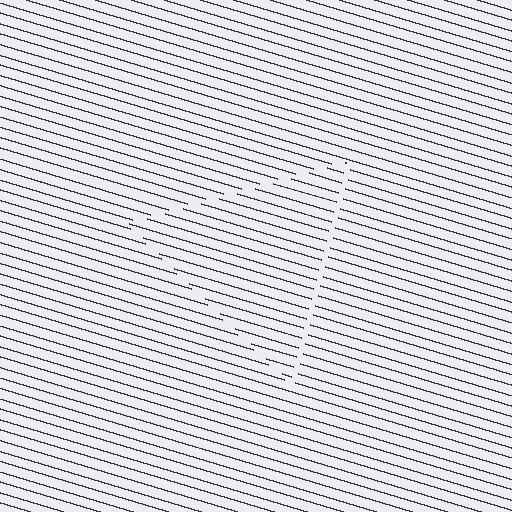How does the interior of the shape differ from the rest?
The interior of the shape contains the same grating, shifted by half a period — the contour is defined by the phase discontinuity where line-ends from the inner and outer gratings abut.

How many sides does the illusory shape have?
3 sides — the line-ends trace a triangle.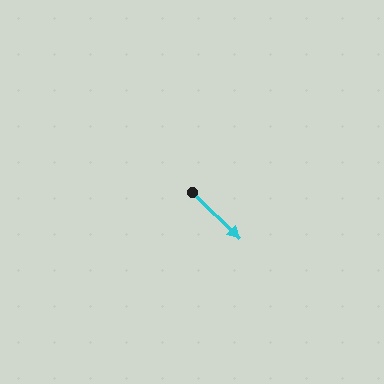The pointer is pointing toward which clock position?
Roughly 4 o'clock.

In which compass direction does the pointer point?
Southeast.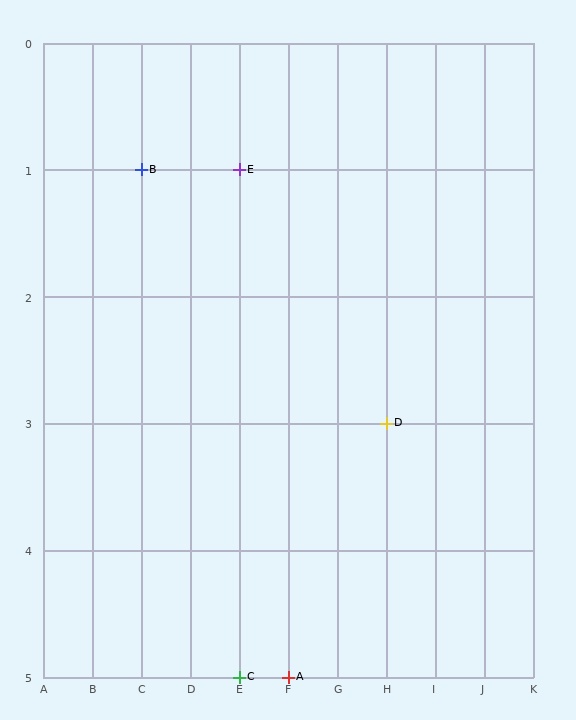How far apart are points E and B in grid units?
Points E and B are 2 columns apart.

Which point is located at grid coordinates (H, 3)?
Point D is at (H, 3).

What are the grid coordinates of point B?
Point B is at grid coordinates (C, 1).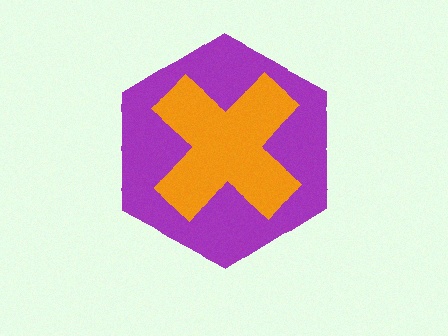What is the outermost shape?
The purple hexagon.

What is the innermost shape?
The orange cross.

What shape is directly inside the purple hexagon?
The orange cross.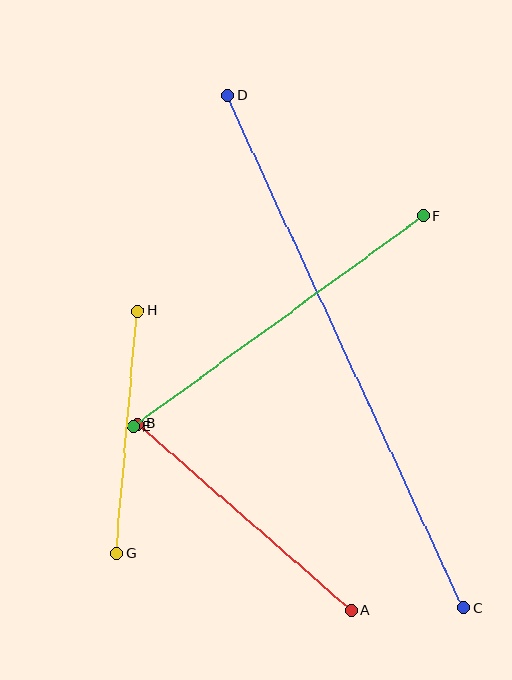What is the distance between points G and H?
The distance is approximately 243 pixels.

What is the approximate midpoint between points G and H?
The midpoint is at approximately (127, 432) pixels.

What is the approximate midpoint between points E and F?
The midpoint is at approximately (278, 321) pixels.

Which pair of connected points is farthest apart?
Points C and D are farthest apart.